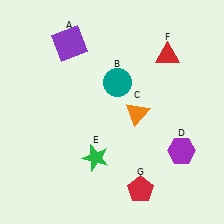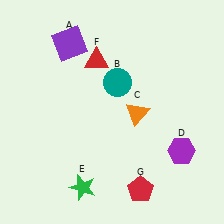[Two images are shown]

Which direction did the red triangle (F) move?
The red triangle (F) moved left.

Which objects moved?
The objects that moved are: the green star (E), the red triangle (F).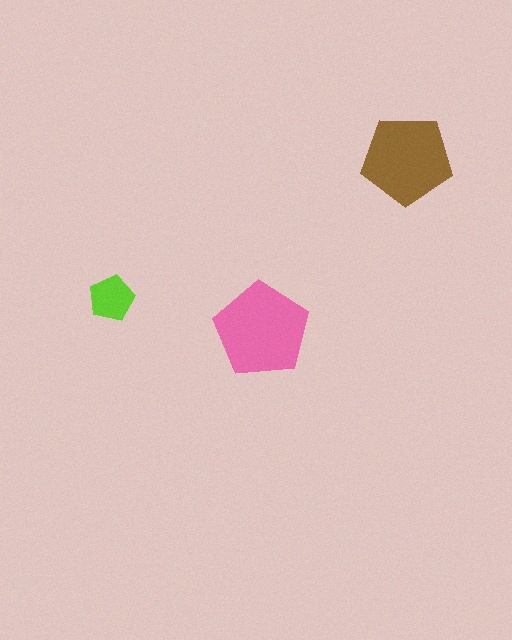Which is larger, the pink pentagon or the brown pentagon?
The pink one.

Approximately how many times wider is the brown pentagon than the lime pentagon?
About 2 times wider.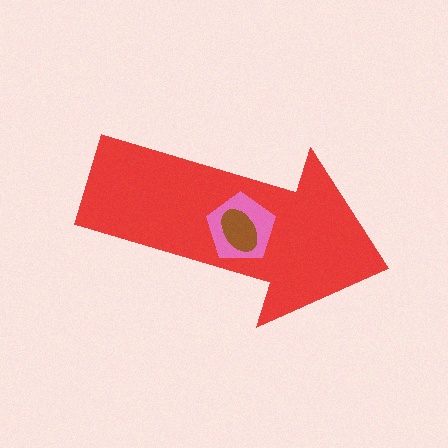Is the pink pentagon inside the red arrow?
Yes.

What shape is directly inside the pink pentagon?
The brown ellipse.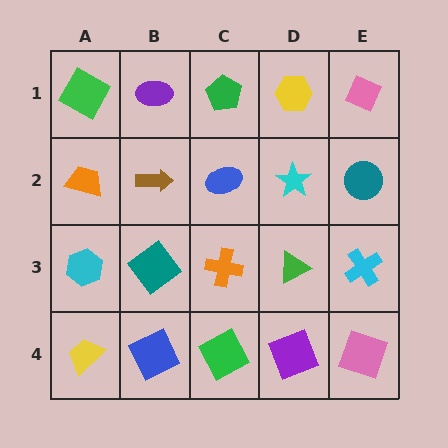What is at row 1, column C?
A green pentagon.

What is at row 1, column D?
A yellow hexagon.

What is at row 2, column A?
An orange trapezoid.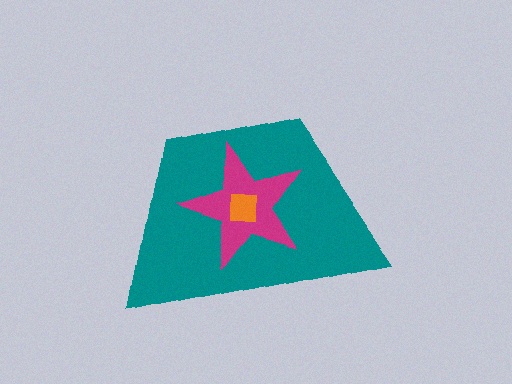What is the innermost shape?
The orange square.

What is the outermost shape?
The teal trapezoid.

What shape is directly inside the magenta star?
The orange square.